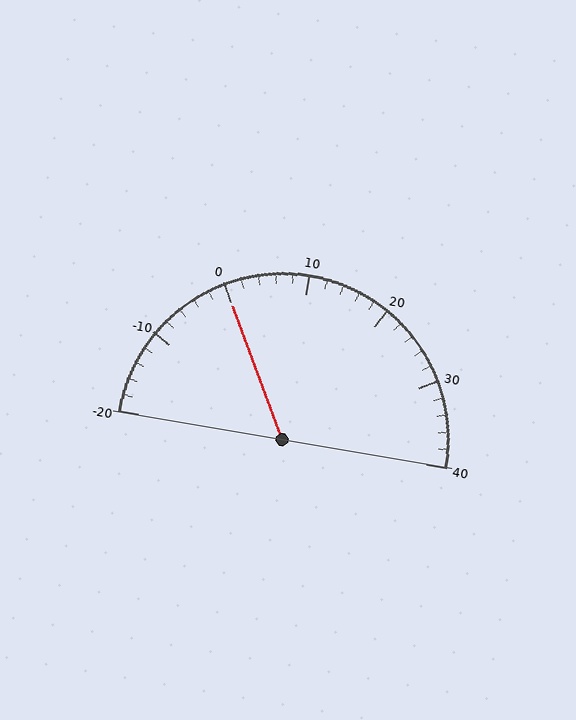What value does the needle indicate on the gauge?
The needle indicates approximately 0.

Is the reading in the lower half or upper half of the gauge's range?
The reading is in the lower half of the range (-20 to 40).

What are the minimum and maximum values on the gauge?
The gauge ranges from -20 to 40.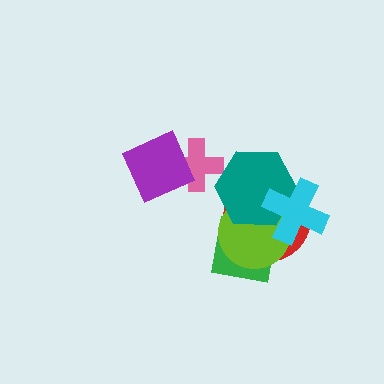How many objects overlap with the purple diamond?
1 object overlaps with the purple diamond.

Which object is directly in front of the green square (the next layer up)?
The lime circle is directly in front of the green square.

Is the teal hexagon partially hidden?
Yes, it is partially covered by another shape.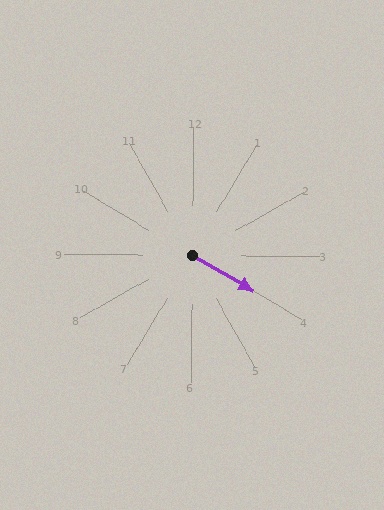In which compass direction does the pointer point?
Southeast.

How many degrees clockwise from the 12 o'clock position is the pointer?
Approximately 120 degrees.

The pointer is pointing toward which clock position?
Roughly 4 o'clock.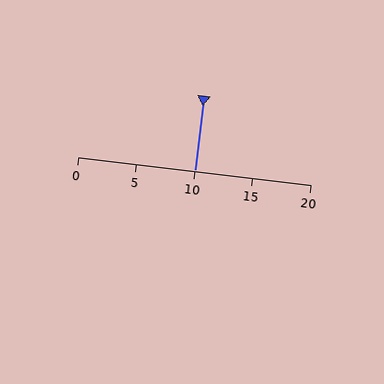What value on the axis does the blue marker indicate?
The marker indicates approximately 10.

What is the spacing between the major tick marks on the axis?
The major ticks are spaced 5 apart.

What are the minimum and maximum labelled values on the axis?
The axis runs from 0 to 20.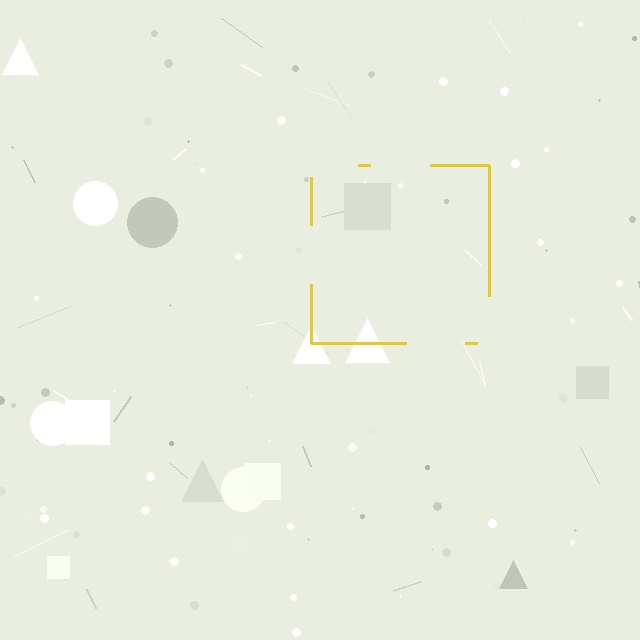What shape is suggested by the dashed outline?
The dashed outline suggests a square.